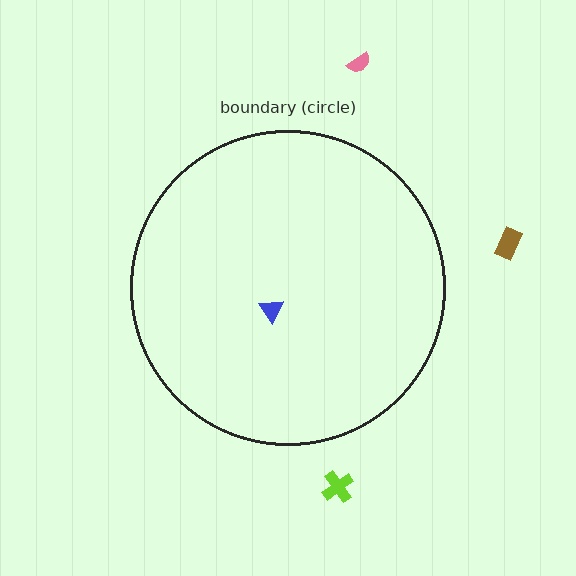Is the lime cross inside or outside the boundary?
Outside.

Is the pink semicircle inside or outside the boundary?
Outside.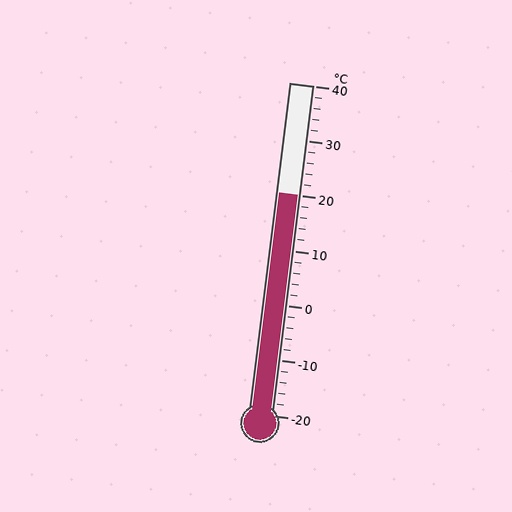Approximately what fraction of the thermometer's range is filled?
The thermometer is filled to approximately 65% of its range.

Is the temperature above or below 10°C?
The temperature is above 10°C.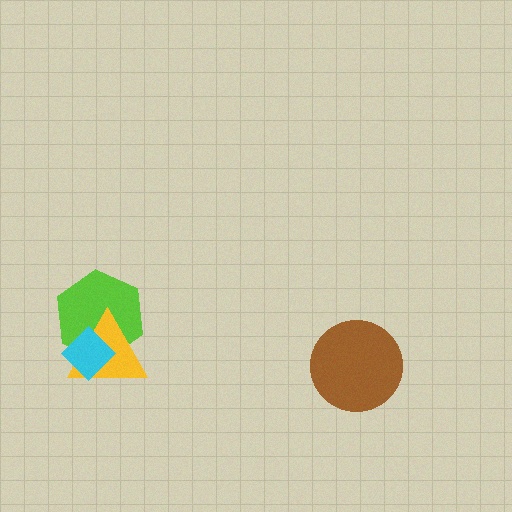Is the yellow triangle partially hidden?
Yes, it is partially covered by another shape.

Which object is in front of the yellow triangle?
The cyan diamond is in front of the yellow triangle.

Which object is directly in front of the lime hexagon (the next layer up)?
The yellow triangle is directly in front of the lime hexagon.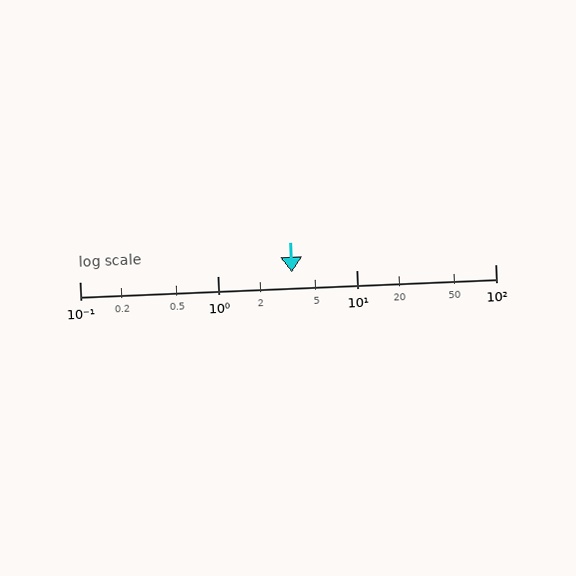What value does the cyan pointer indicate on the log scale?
The pointer indicates approximately 3.4.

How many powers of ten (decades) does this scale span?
The scale spans 3 decades, from 0.1 to 100.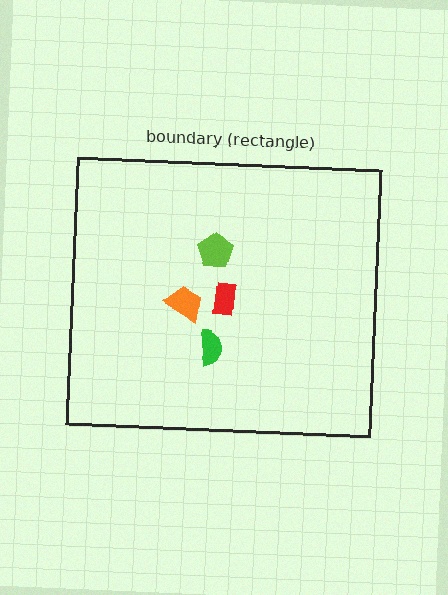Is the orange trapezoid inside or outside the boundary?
Inside.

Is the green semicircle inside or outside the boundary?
Inside.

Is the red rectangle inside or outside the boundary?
Inside.